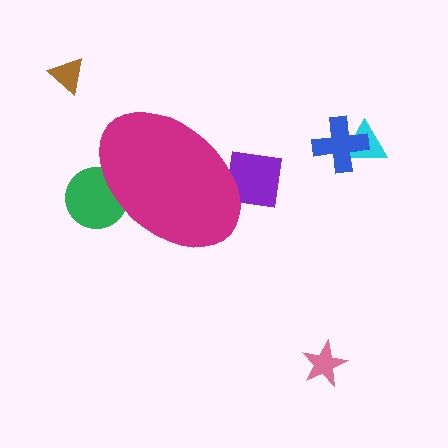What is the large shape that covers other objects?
A magenta ellipse.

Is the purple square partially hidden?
Yes, the purple square is partially hidden behind the magenta ellipse.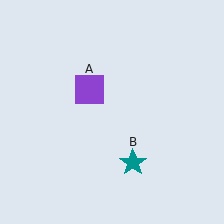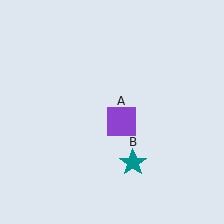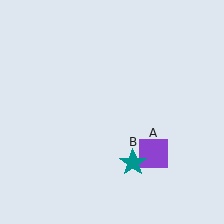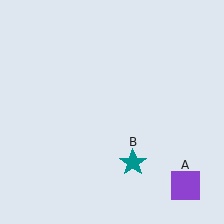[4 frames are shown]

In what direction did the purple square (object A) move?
The purple square (object A) moved down and to the right.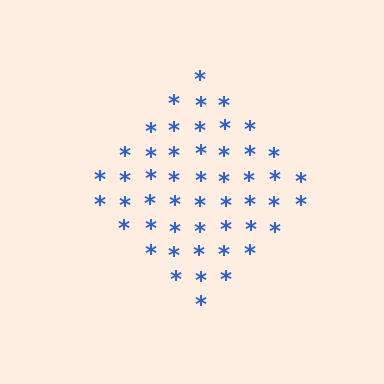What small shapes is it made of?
It is made of small asterisks.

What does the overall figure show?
The overall figure shows a diamond.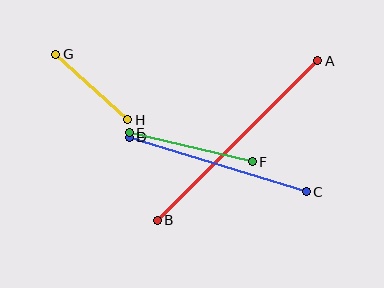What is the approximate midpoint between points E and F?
The midpoint is at approximately (191, 147) pixels.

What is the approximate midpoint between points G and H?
The midpoint is at approximately (92, 87) pixels.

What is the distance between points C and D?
The distance is approximately 185 pixels.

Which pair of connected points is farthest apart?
Points A and B are farthest apart.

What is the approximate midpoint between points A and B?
The midpoint is at approximately (237, 141) pixels.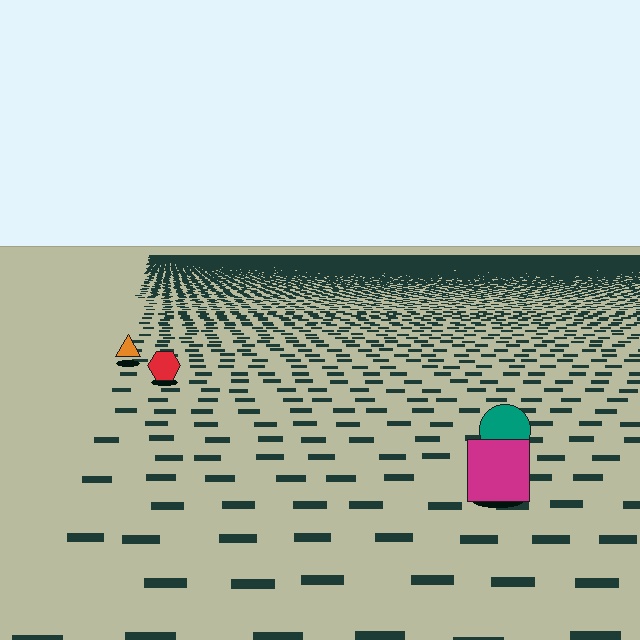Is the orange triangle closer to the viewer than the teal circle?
No. The teal circle is closer — you can tell from the texture gradient: the ground texture is coarser near it.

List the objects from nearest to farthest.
From nearest to farthest: the magenta square, the teal circle, the red hexagon, the orange triangle.